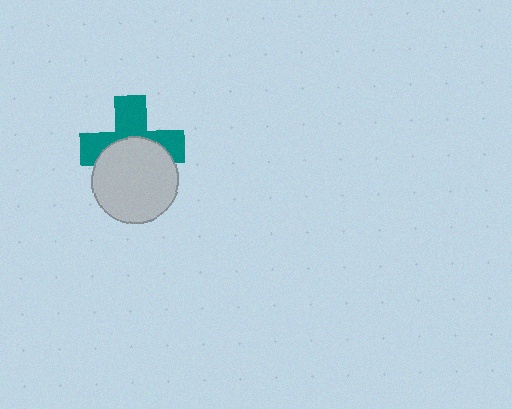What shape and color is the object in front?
The object in front is a light gray circle.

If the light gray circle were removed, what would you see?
You would see the complete teal cross.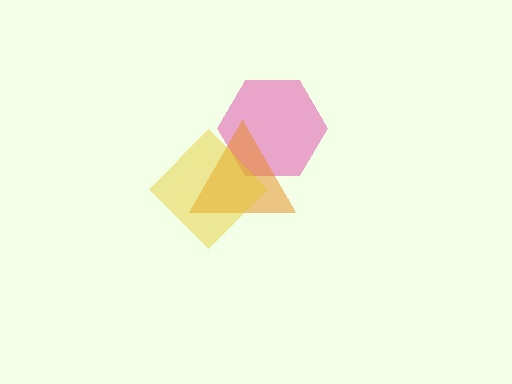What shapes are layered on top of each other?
The layered shapes are: a pink hexagon, an orange triangle, a yellow diamond.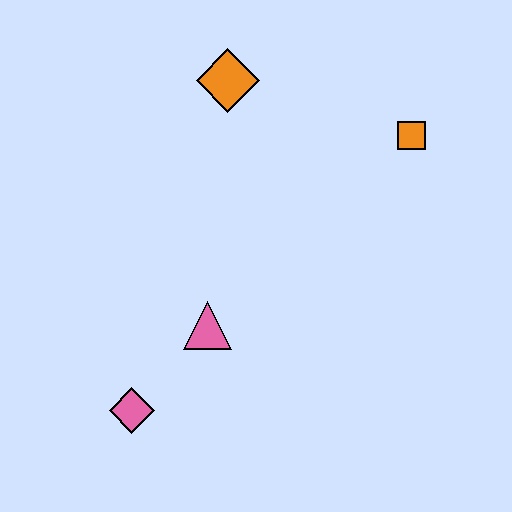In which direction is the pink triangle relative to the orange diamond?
The pink triangle is below the orange diamond.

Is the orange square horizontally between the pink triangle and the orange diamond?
No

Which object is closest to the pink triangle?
The pink diamond is closest to the pink triangle.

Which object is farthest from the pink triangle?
The orange square is farthest from the pink triangle.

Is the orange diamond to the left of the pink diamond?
No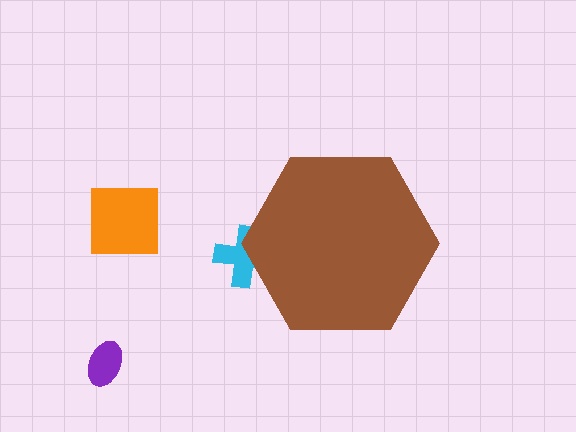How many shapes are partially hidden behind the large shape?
1 shape is partially hidden.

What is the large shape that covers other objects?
A brown hexagon.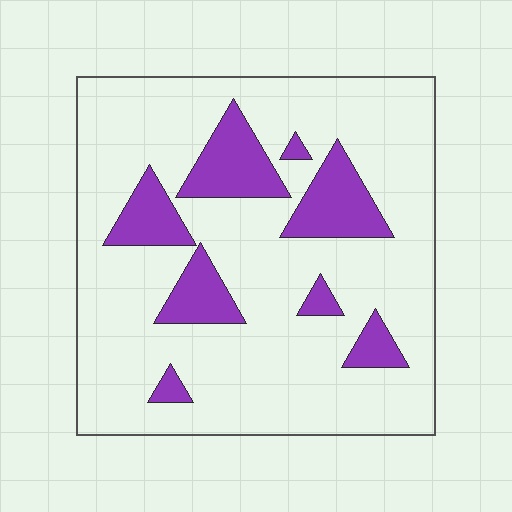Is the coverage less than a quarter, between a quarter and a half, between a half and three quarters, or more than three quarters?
Less than a quarter.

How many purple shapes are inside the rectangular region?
8.